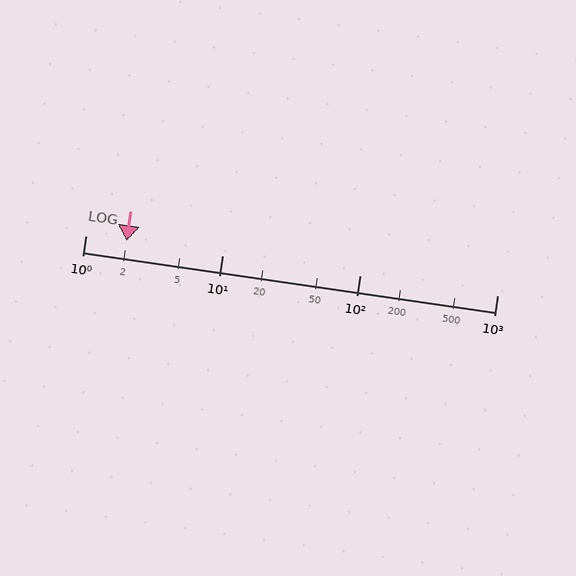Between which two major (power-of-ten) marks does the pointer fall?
The pointer is between 1 and 10.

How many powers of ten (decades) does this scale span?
The scale spans 3 decades, from 1 to 1000.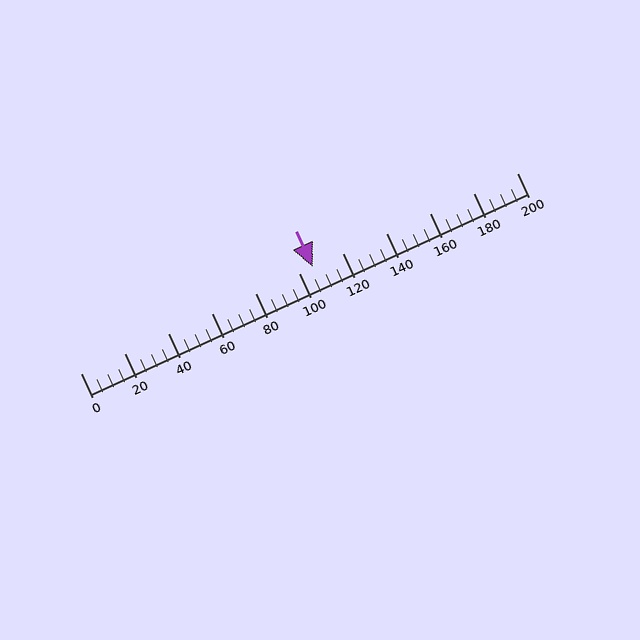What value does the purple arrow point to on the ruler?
The purple arrow points to approximately 107.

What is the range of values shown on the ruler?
The ruler shows values from 0 to 200.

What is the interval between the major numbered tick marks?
The major tick marks are spaced 20 units apart.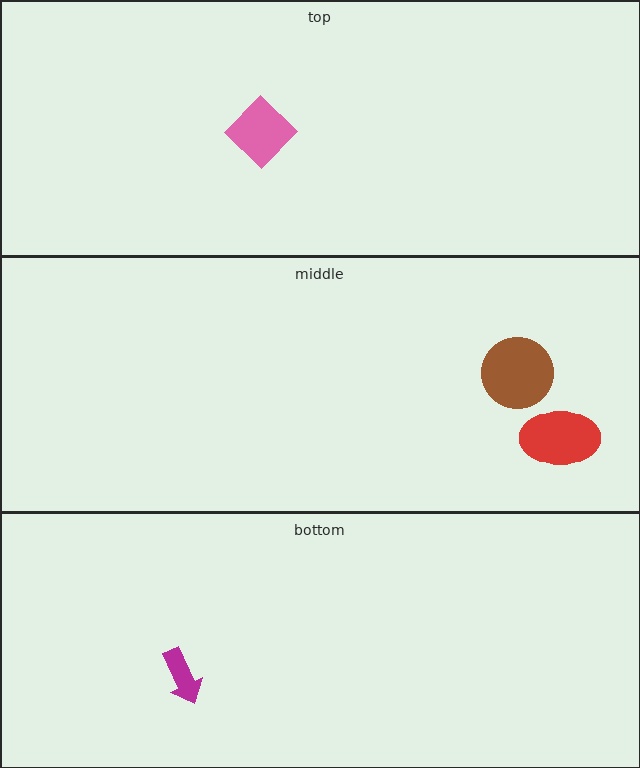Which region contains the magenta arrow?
The bottom region.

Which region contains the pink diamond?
The top region.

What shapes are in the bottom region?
The magenta arrow.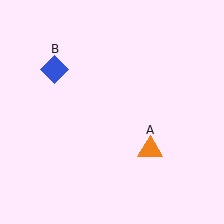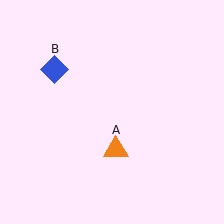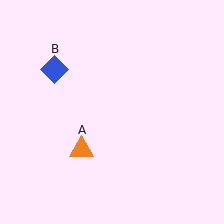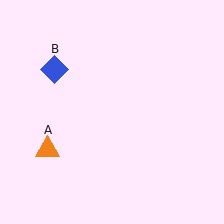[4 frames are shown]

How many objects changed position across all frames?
1 object changed position: orange triangle (object A).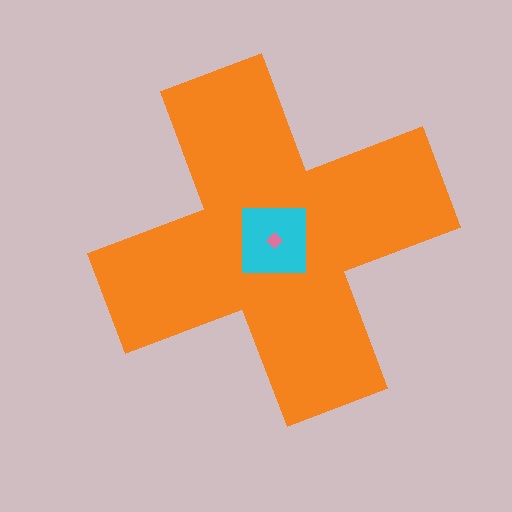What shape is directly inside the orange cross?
The cyan square.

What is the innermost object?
The pink diamond.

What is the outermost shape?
The orange cross.